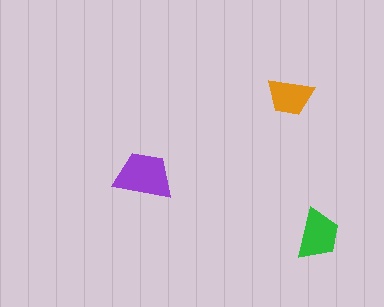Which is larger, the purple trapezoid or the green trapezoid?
The purple one.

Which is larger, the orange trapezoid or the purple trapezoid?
The purple one.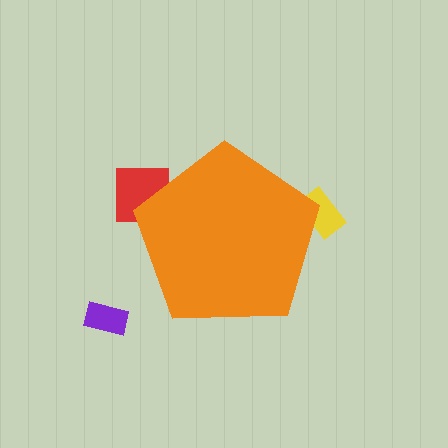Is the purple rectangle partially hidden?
No, the purple rectangle is fully visible.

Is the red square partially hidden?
Yes, the red square is partially hidden behind the orange pentagon.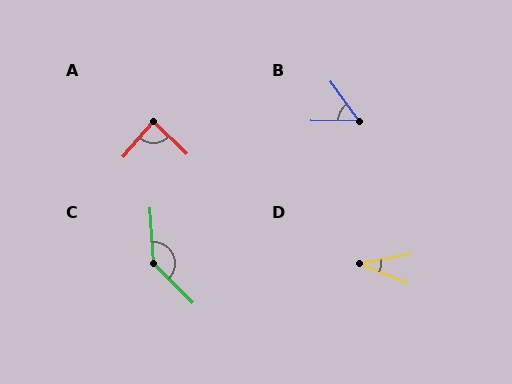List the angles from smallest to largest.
D (33°), B (54°), A (87°), C (138°).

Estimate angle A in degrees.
Approximately 87 degrees.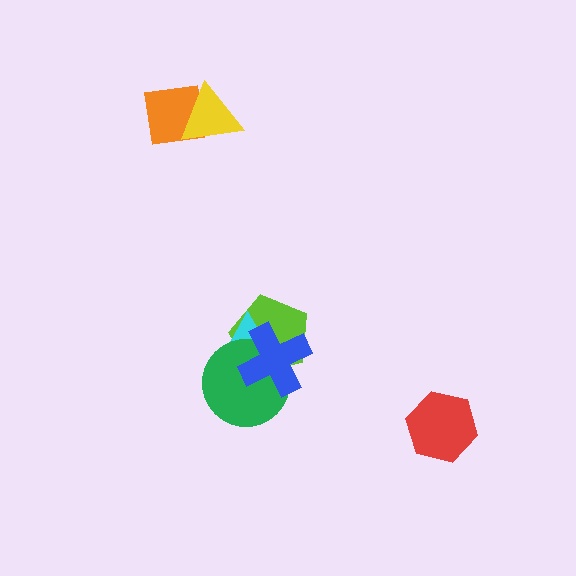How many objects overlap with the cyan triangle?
3 objects overlap with the cyan triangle.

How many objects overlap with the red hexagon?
0 objects overlap with the red hexagon.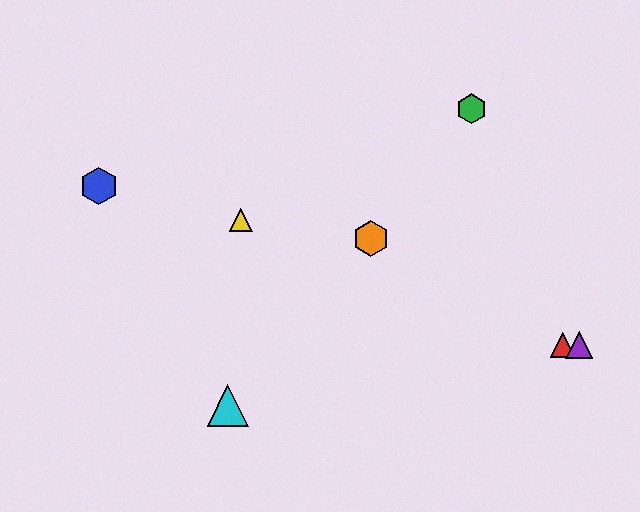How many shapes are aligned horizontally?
2 shapes (the red triangle, the purple triangle) are aligned horizontally.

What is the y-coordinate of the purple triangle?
The purple triangle is at y≈345.